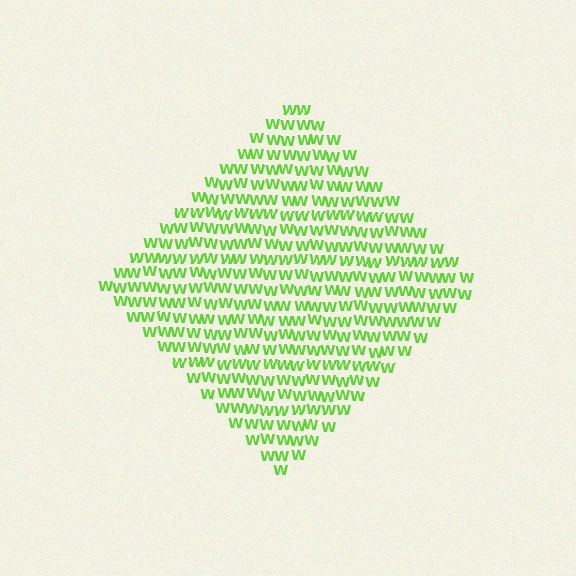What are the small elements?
The small elements are letter W's.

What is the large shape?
The large shape is a diamond.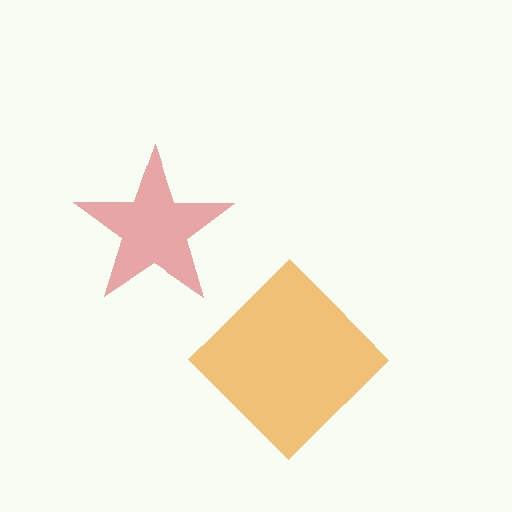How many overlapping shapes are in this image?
There are 2 overlapping shapes in the image.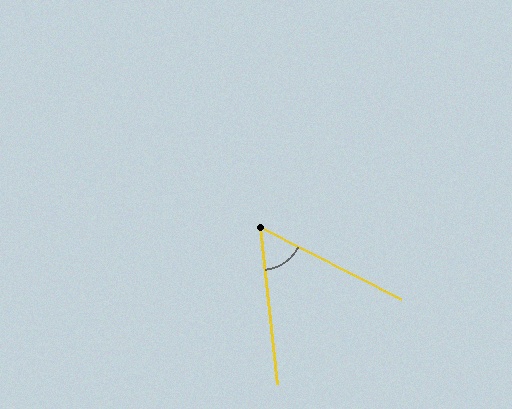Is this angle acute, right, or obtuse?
It is acute.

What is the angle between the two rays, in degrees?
Approximately 57 degrees.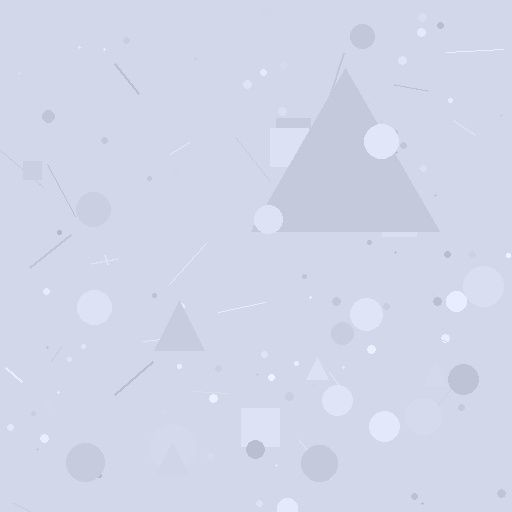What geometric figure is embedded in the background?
A triangle is embedded in the background.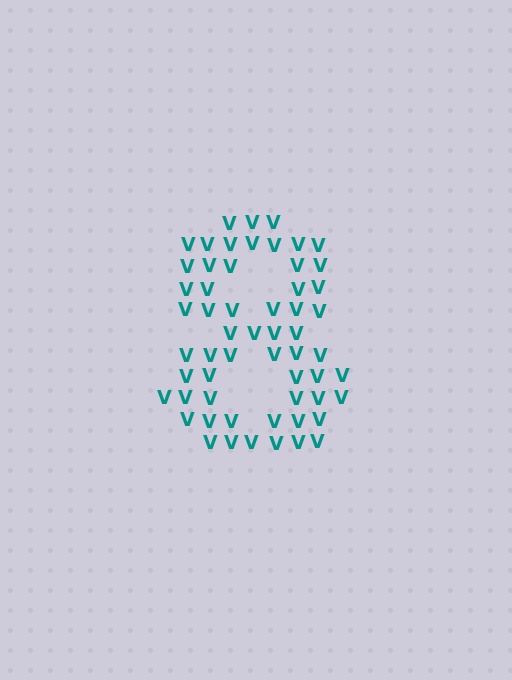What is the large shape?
The large shape is the digit 8.